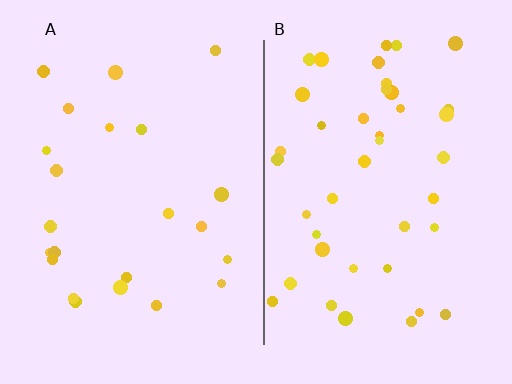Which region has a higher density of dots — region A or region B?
B (the right).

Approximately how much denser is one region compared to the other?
Approximately 1.8× — region B over region A.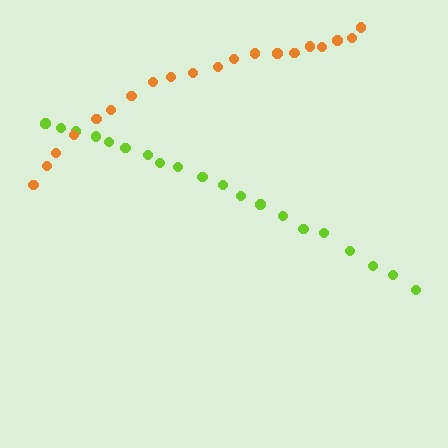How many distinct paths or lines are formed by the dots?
There are 2 distinct paths.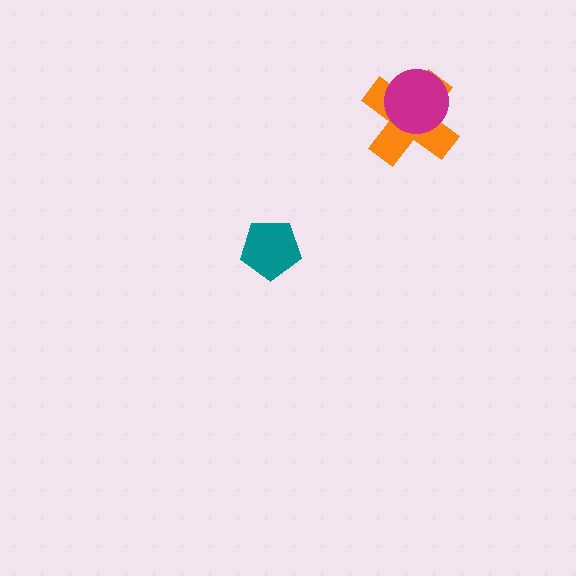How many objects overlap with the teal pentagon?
0 objects overlap with the teal pentagon.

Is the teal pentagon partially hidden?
No, no other shape covers it.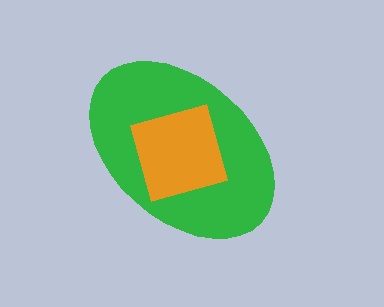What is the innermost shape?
The orange diamond.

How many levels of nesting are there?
2.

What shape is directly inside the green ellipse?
The orange diamond.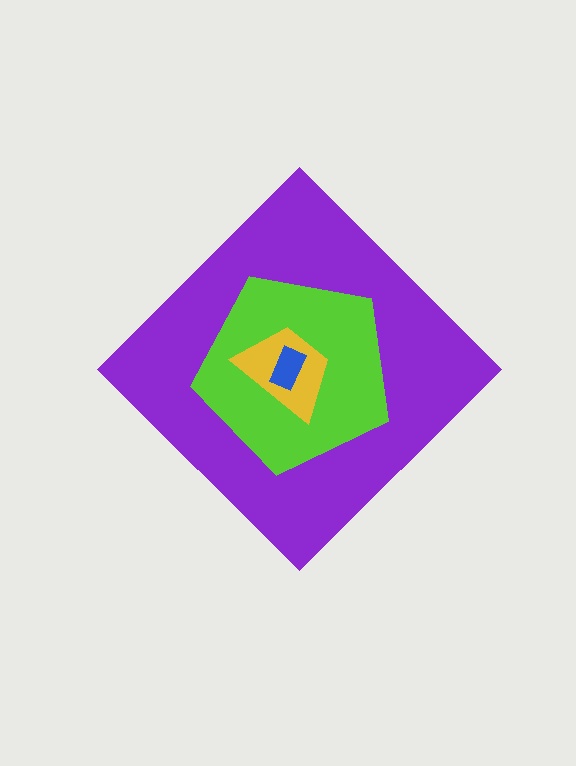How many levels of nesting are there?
4.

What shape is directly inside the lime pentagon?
The yellow trapezoid.